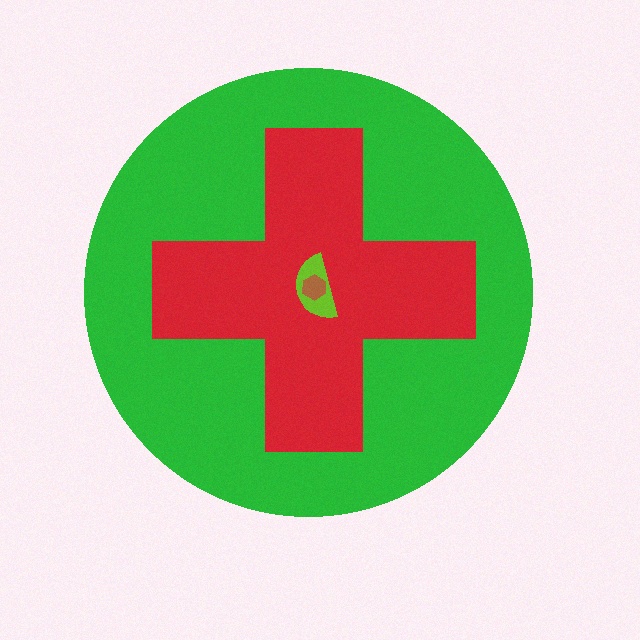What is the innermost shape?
The brown hexagon.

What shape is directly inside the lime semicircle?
The brown hexagon.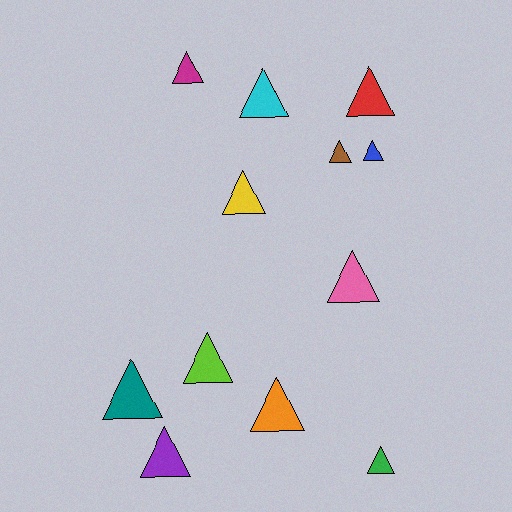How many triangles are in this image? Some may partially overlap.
There are 12 triangles.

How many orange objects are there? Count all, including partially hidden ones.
There is 1 orange object.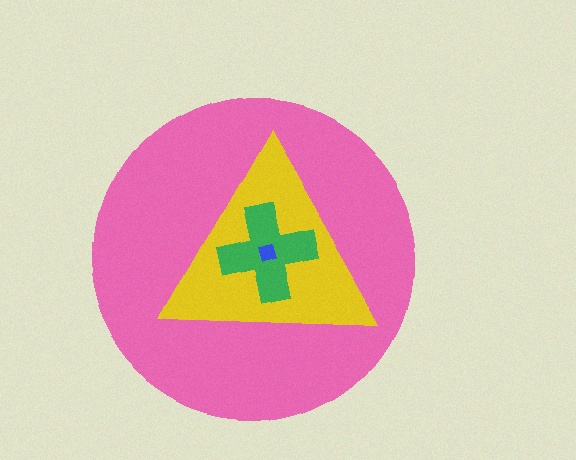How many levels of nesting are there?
4.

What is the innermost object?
The blue square.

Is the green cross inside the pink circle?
Yes.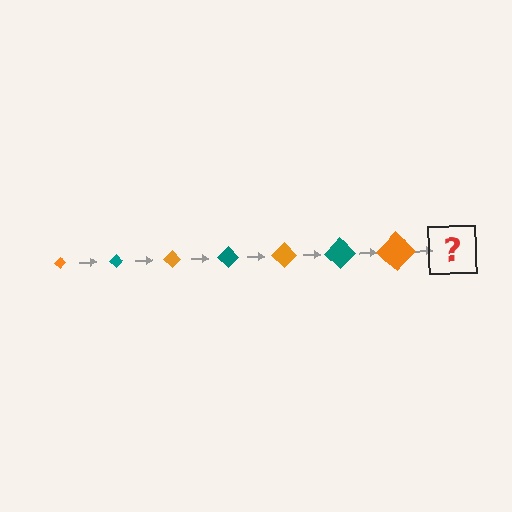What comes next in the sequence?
The next element should be a teal diamond, larger than the previous one.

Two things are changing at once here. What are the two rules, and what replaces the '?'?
The two rules are that the diamond grows larger each step and the color cycles through orange and teal. The '?' should be a teal diamond, larger than the previous one.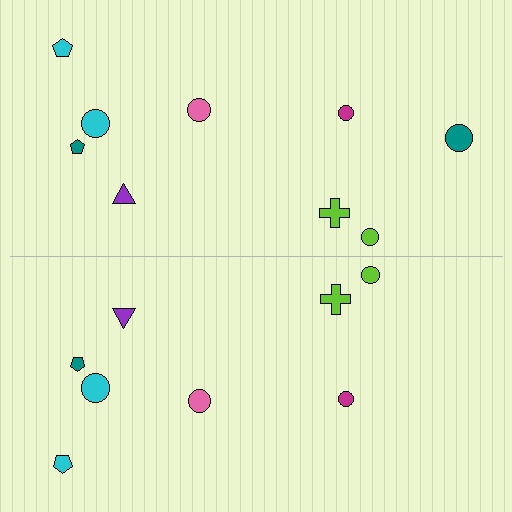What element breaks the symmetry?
A teal circle is missing from the bottom side.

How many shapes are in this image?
There are 17 shapes in this image.